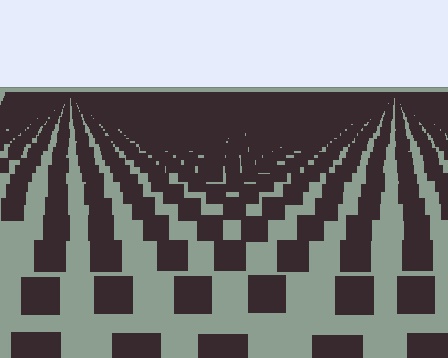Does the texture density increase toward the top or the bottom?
Density increases toward the top.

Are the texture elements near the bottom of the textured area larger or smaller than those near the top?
Larger. Near the bottom, elements are closer to the viewer and appear at a bigger on-screen size.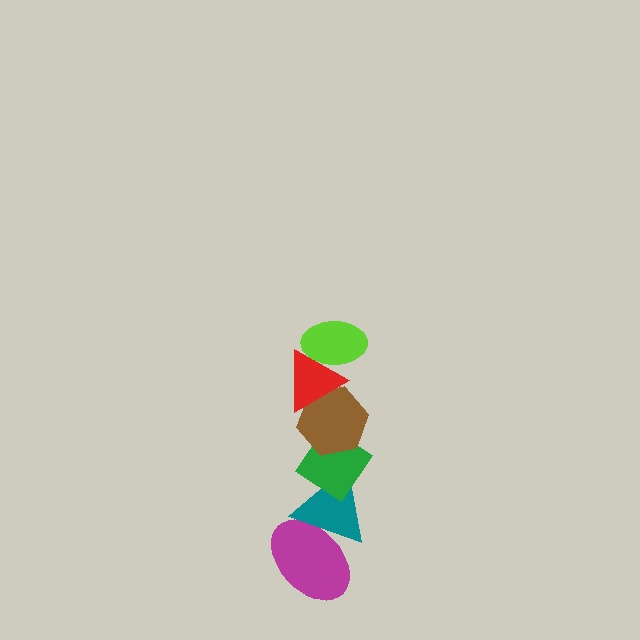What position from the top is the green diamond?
The green diamond is 4th from the top.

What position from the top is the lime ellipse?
The lime ellipse is 1st from the top.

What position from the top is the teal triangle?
The teal triangle is 5th from the top.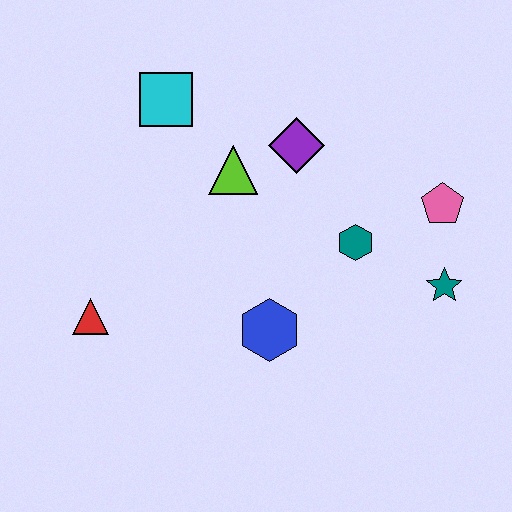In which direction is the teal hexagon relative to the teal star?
The teal hexagon is to the left of the teal star.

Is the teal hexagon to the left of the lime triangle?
No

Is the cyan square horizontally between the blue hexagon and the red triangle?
Yes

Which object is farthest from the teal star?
The red triangle is farthest from the teal star.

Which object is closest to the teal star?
The pink pentagon is closest to the teal star.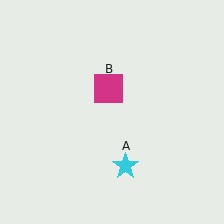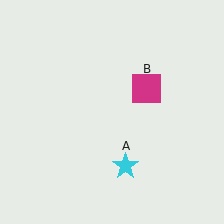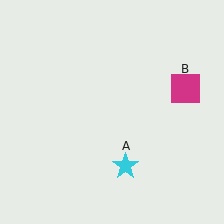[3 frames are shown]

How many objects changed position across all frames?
1 object changed position: magenta square (object B).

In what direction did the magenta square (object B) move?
The magenta square (object B) moved right.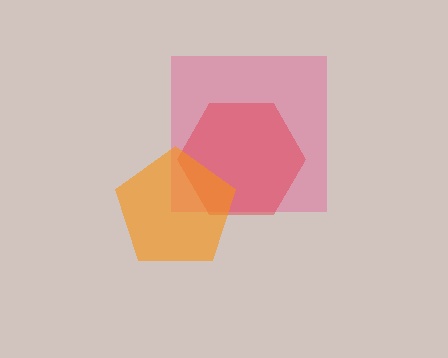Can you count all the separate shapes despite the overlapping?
Yes, there are 3 separate shapes.